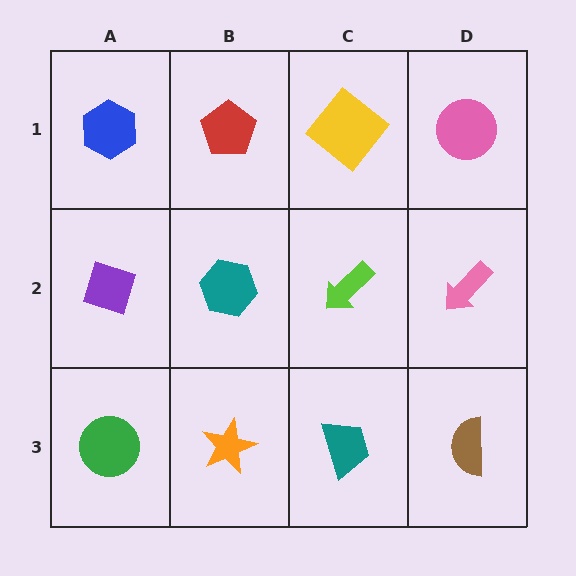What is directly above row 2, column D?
A pink circle.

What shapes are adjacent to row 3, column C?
A lime arrow (row 2, column C), an orange star (row 3, column B), a brown semicircle (row 3, column D).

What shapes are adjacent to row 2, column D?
A pink circle (row 1, column D), a brown semicircle (row 3, column D), a lime arrow (row 2, column C).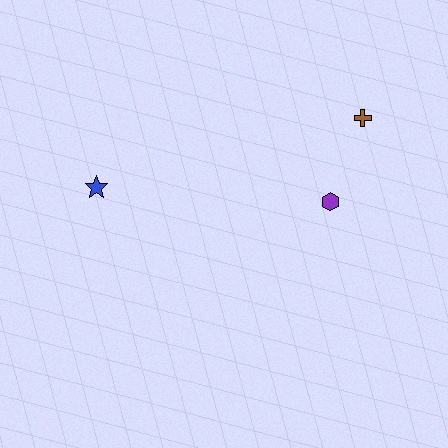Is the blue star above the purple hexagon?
Yes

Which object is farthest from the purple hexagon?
The blue star is farthest from the purple hexagon.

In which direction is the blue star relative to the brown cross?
The blue star is to the left of the brown cross.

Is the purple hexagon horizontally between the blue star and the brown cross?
Yes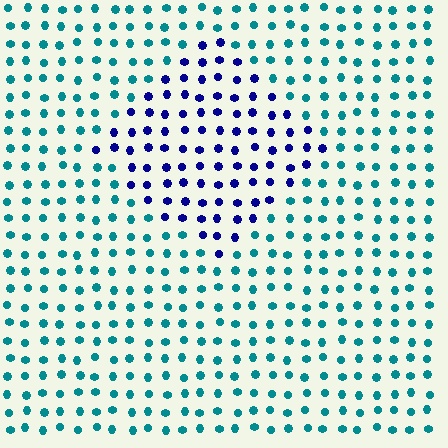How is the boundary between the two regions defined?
The boundary is defined purely by a slight shift in hue (about 59 degrees). Spacing, size, and orientation are identical on both sides.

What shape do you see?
I see a diamond.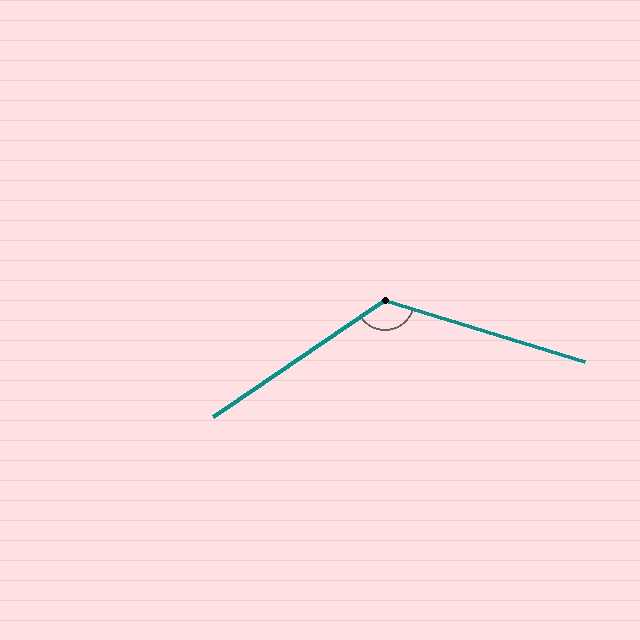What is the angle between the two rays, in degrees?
Approximately 129 degrees.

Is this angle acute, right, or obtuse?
It is obtuse.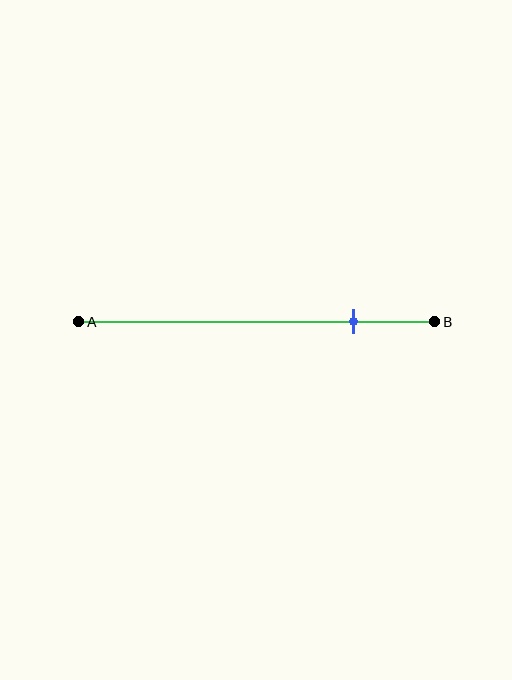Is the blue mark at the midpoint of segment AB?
No, the mark is at about 75% from A, not at the 50% midpoint.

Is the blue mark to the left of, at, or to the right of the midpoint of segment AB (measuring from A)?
The blue mark is to the right of the midpoint of segment AB.